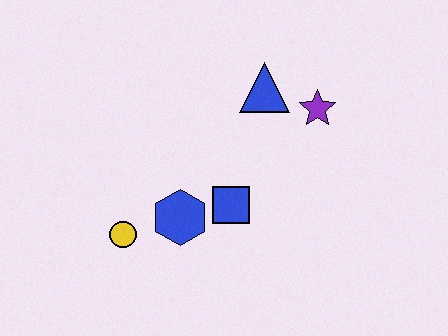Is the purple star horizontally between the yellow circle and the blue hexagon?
No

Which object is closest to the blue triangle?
The purple star is closest to the blue triangle.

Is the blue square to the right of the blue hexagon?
Yes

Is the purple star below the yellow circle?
No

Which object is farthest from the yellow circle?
The purple star is farthest from the yellow circle.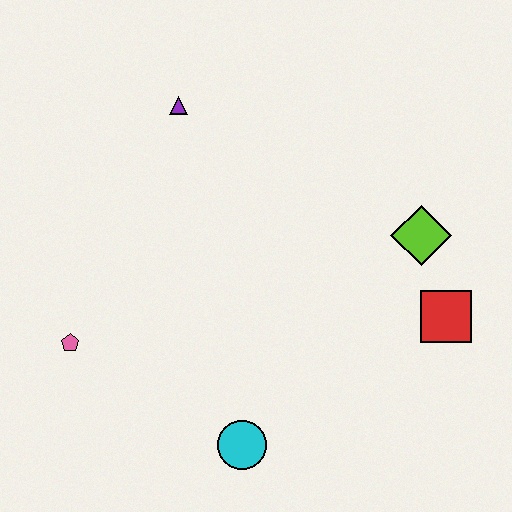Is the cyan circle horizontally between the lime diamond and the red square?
No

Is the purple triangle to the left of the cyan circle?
Yes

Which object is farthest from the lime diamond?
The pink pentagon is farthest from the lime diamond.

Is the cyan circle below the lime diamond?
Yes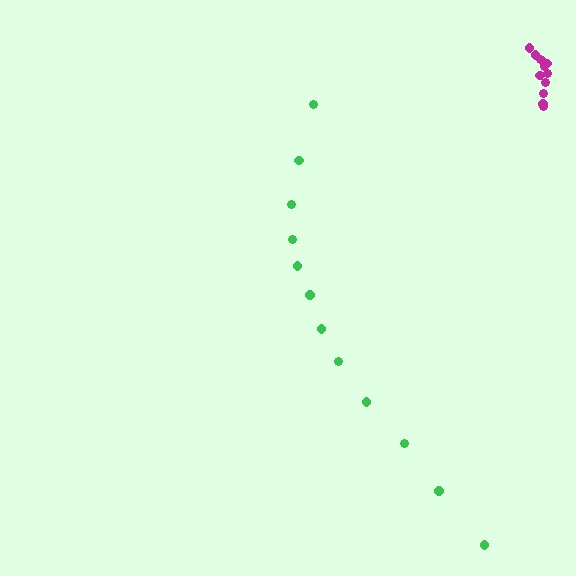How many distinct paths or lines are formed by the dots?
There are 2 distinct paths.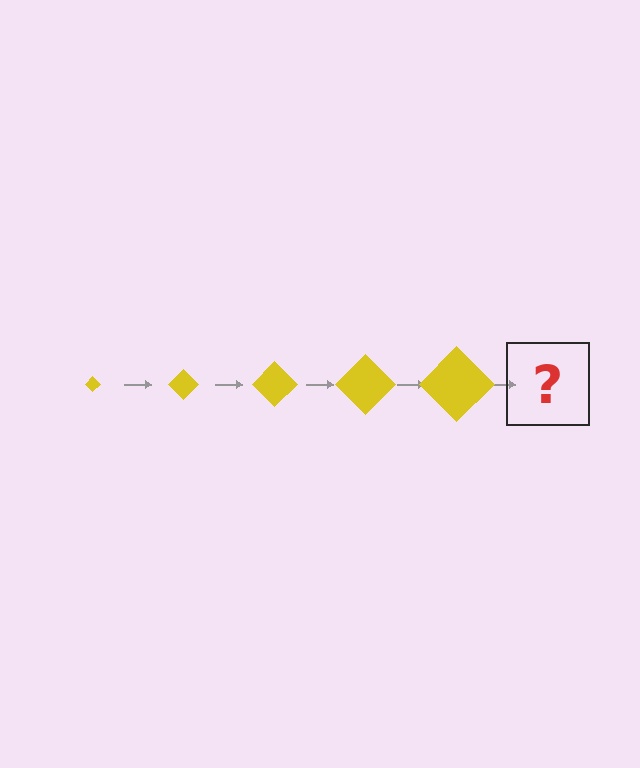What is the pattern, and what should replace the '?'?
The pattern is that the diamond gets progressively larger each step. The '?' should be a yellow diamond, larger than the previous one.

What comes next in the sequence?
The next element should be a yellow diamond, larger than the previous one.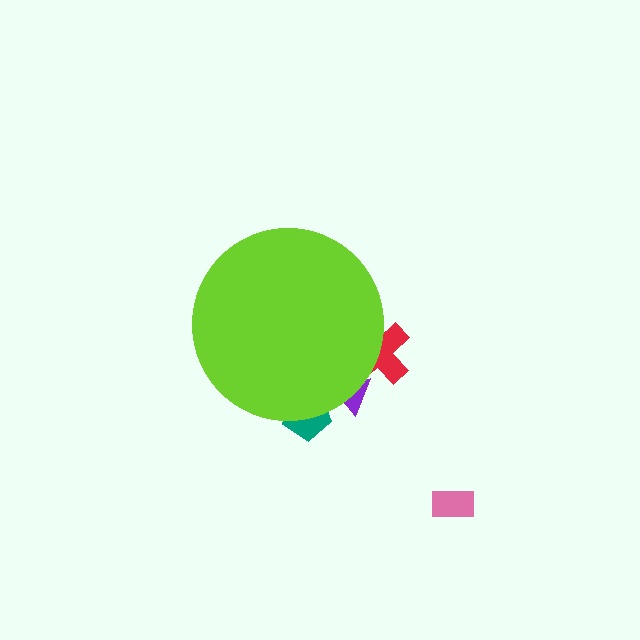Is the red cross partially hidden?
Yes, the red cross is partially hidden behind the lime circle.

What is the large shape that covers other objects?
A lime circle.